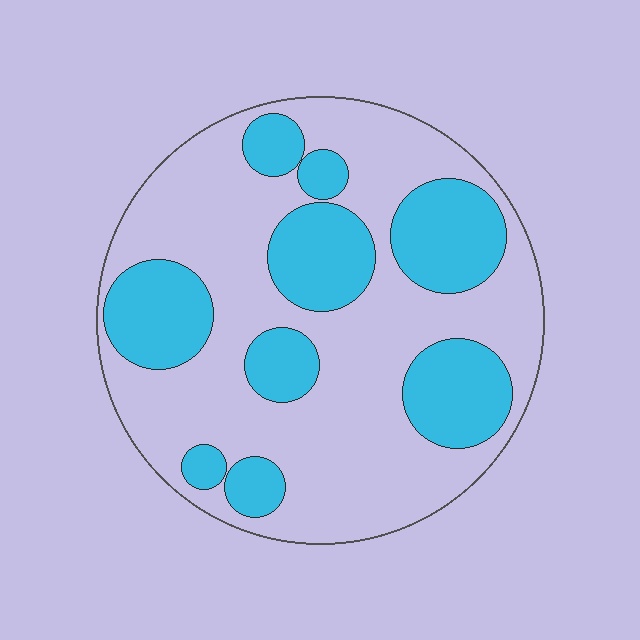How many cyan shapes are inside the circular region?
9.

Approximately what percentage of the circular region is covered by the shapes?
Approximately 35%.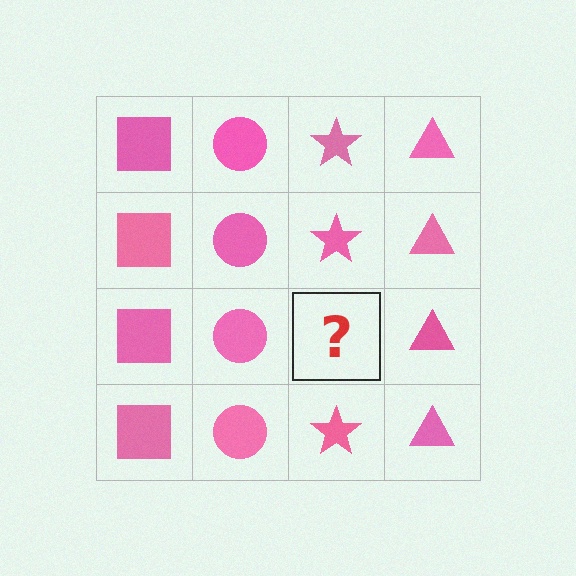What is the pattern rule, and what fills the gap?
The rule is that each column has a consistent shape. The gap should be filled with a pink star.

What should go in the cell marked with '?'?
The missing cell should contain a pink star.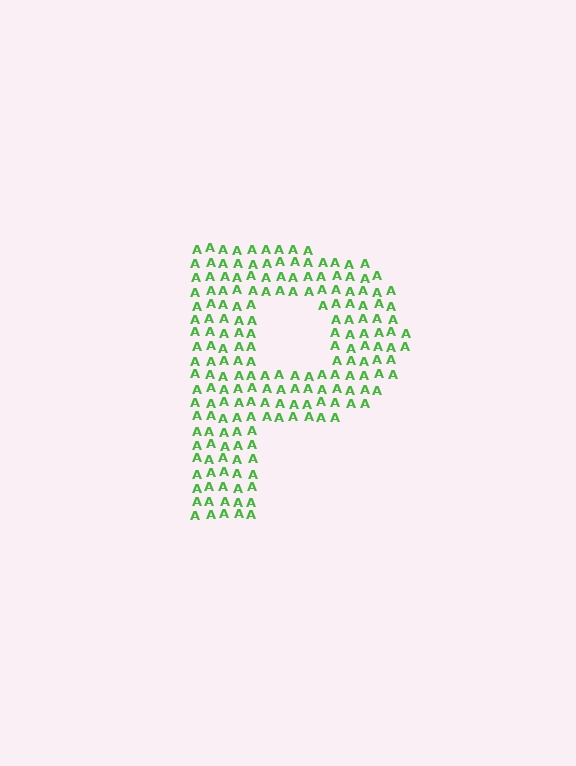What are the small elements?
The small elements are letter A's.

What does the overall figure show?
The overall figure shows the letter P.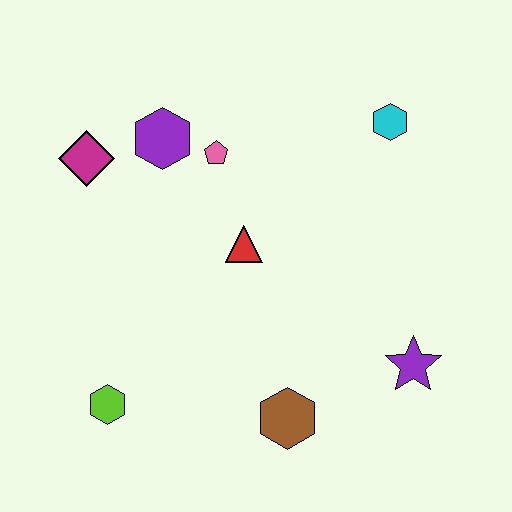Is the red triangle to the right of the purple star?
No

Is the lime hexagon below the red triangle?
Yes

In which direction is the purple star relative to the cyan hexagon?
The purple star is below the cyan hexagon.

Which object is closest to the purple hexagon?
The pink pentagon is closest to the purple hexagon.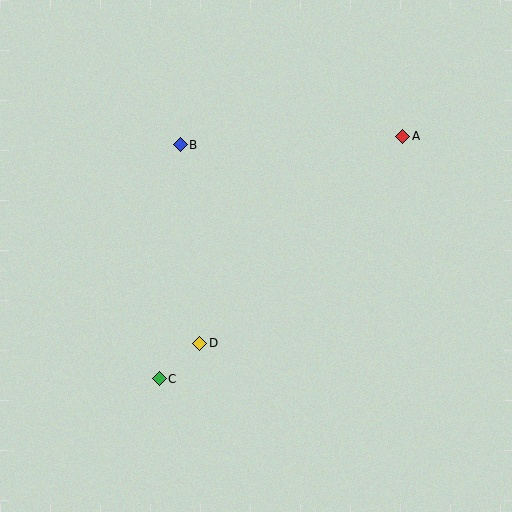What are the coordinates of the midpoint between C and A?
The midpoint between C and A is at (281, 257).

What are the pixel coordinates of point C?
Point C is at (159, 379).